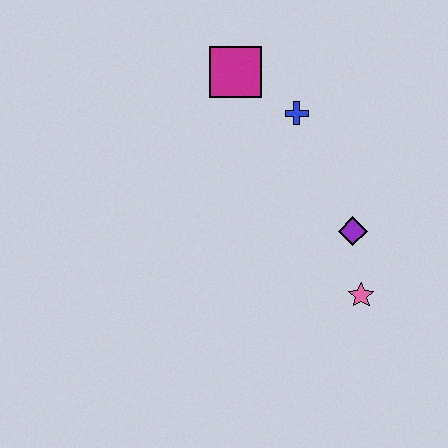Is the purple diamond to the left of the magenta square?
No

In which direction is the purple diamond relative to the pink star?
The purple diamond is above the pink star.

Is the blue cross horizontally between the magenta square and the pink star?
Yes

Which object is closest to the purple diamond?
The pink star is closest to the purple diamond.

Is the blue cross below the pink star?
No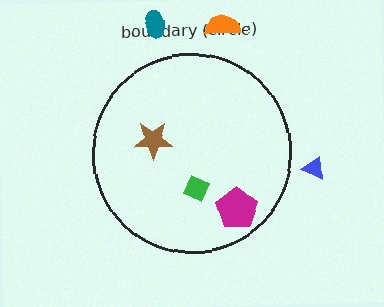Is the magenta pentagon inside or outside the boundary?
Inside.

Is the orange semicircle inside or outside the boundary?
Outside.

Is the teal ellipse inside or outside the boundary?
Outside.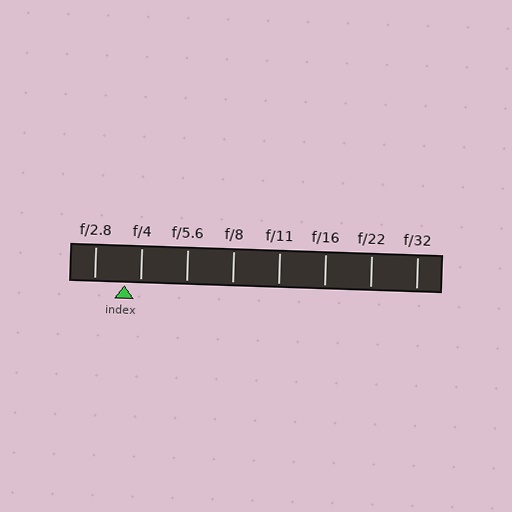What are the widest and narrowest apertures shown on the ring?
The widest aperture shown is f/2.8 and the narrowest is f/32.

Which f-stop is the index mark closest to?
The index mark is closest to f/4.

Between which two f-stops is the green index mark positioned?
The index mark is between f/2.8 and f/4.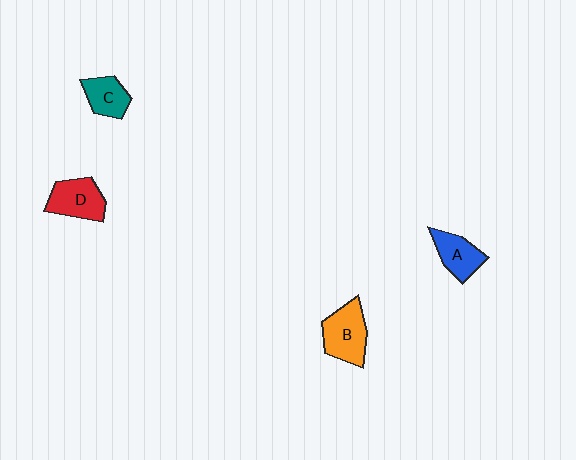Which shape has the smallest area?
Shape C (teal).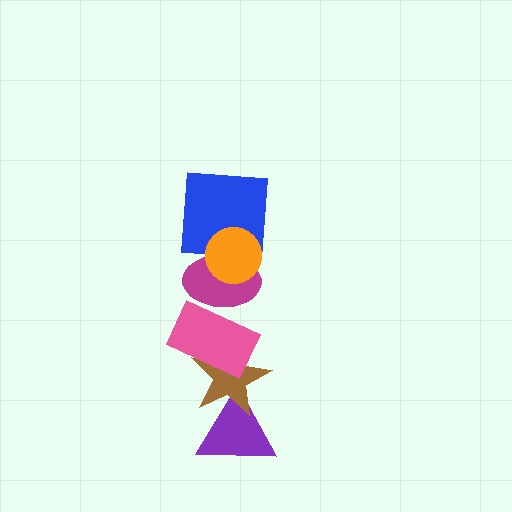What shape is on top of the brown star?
The pink rectangle is on top of the brown star.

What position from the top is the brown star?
The brown star is 5th from the top.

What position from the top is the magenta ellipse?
The magenta ellipse is 3rd from the top.